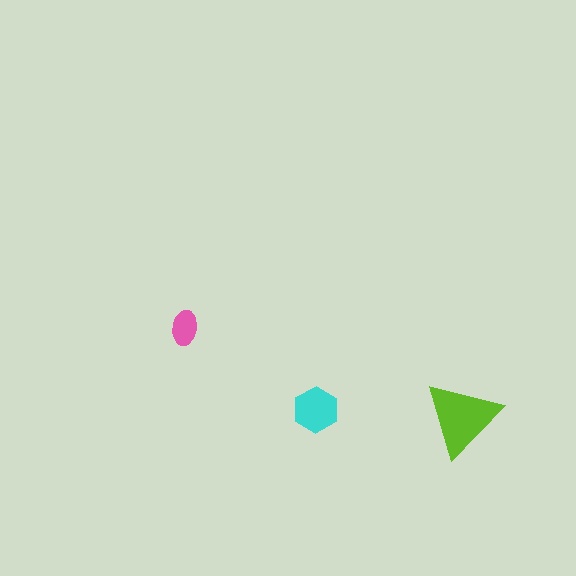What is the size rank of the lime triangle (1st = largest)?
1st.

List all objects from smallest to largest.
The pink ellipse, the cyan hexagon, the lime triangle.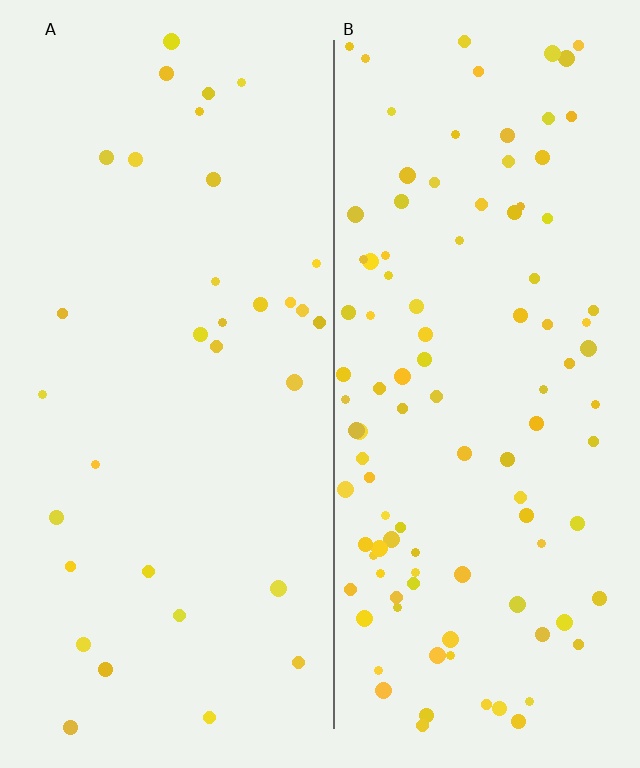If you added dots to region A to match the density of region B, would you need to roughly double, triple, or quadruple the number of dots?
Approximately triple.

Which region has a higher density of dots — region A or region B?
B (the right).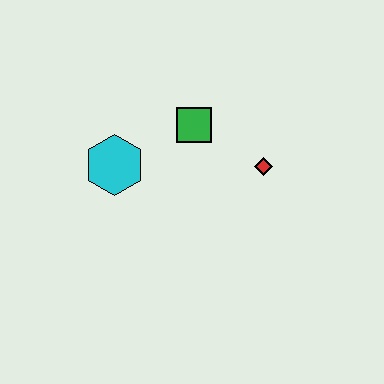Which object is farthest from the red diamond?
The cyan hexagon is farthest from the red diamond.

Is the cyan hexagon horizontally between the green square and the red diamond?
No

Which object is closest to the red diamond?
The green square is closest to the red diamond.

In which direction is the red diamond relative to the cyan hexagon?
The red diamond is to the right of the cyan hexagon.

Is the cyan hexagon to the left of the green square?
Yes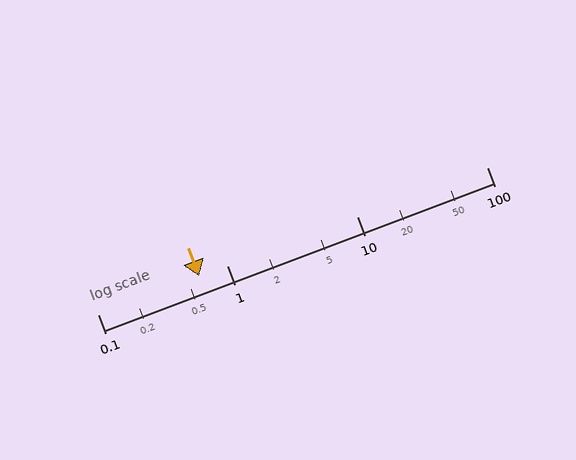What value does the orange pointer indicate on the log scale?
The pointer indicates approximately 0.61.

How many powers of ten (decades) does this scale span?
The scale spans 3 decades, from 0.1 to 100.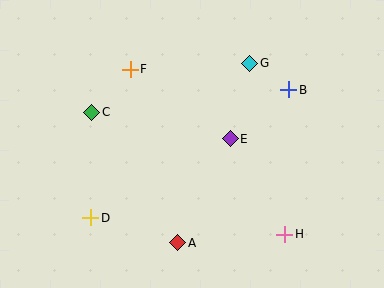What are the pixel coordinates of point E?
Point E is at (230, 139).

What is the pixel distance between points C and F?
The distance between C and F is 58 pixels.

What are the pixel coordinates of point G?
Point G is at (249, 63).